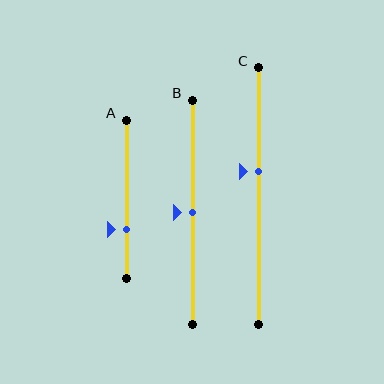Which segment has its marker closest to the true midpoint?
Segment B has its marker closest to the true midpoint.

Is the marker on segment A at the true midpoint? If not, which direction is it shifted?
No, the marker on segment A is shifted downward by about 19% of the segment length.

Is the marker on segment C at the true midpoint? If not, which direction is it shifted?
No, the marker on segment C is shifted upward by about 10% of the segment length.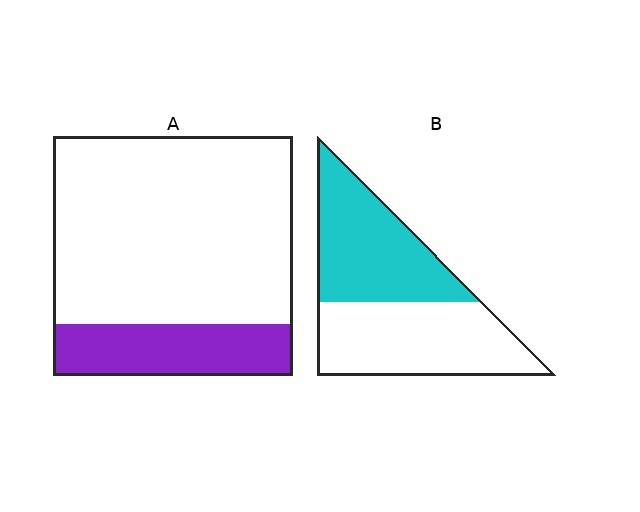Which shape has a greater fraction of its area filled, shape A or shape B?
Shape B.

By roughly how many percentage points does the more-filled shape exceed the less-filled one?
By roughly 25 percentage points (B over A).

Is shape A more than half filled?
No.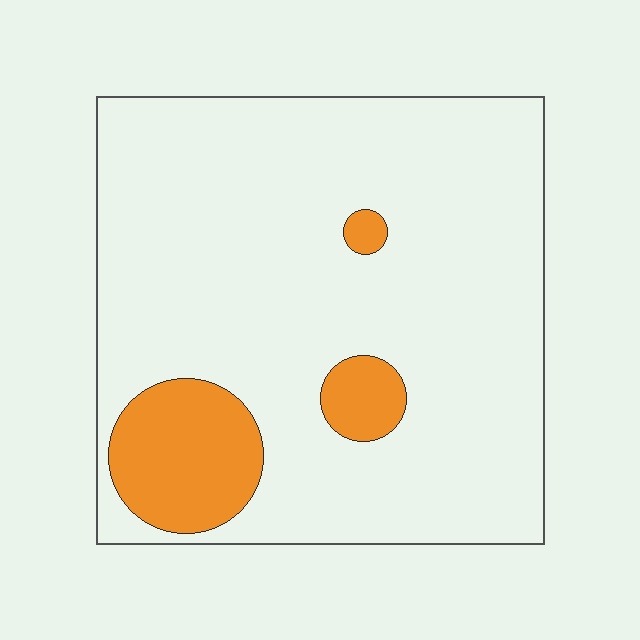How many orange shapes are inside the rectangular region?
3.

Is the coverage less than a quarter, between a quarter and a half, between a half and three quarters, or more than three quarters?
Less than a quarter.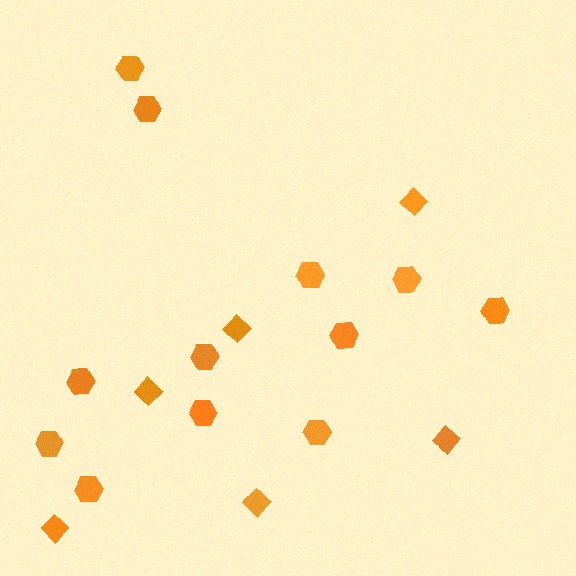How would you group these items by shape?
There are 2 groups: one group of diamonds (6) and one group of hexagons (12).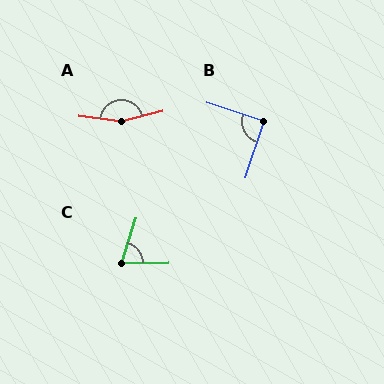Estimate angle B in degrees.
Approximately 90 degrees.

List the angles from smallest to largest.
C (72°), B (90°), A (159°).